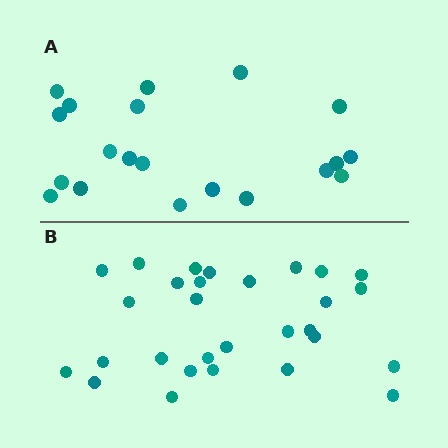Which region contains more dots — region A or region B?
Region B (the bottom region) has more dots.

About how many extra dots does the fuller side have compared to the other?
Region B has roughly 8 or so more dots than region A.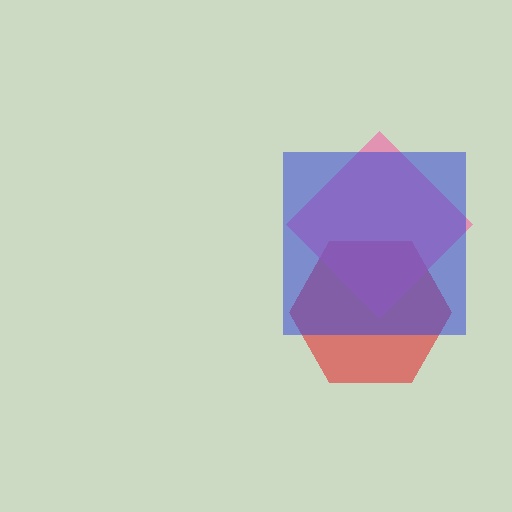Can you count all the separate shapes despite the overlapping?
Yes, there are 3 separate shapes.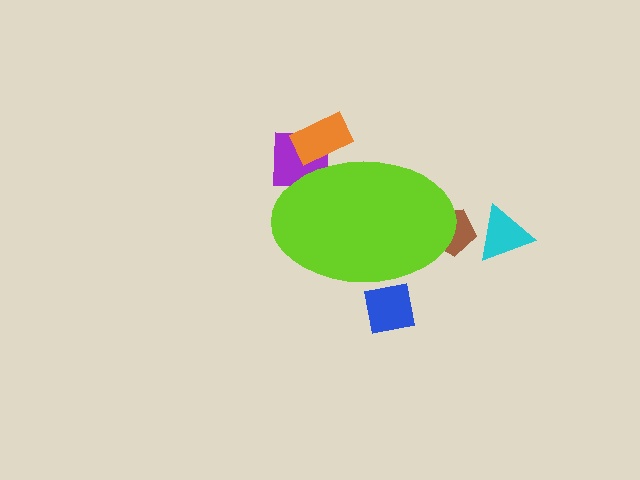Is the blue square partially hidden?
Yes, the blue square is partially hidden behind the lime ellipse.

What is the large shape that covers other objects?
A lime ellipse.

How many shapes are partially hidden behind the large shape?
4 shapes are partially hidden.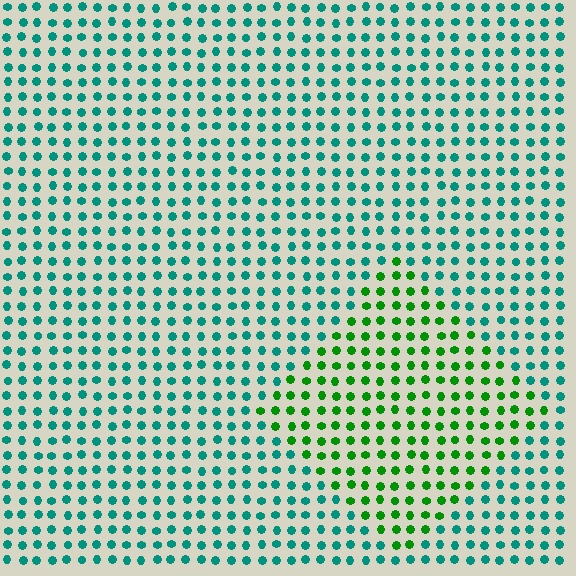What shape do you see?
I see a diamond.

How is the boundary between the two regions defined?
The boundary is defined purely by a slight shift in hue (about 49 degrees). Spacing, size, and orientation are identical on both sides.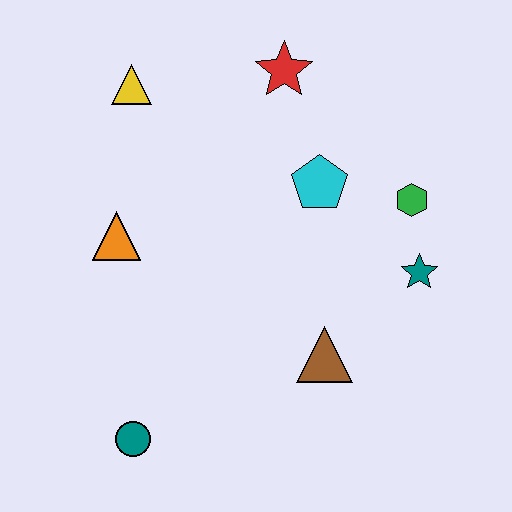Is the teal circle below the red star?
Yes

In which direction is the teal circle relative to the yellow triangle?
The teal circle is below the yellow triangle.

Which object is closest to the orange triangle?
The yellow triangle is closest to the orange triangle.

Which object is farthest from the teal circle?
The red star is farthest from the teal circle.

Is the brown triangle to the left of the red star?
No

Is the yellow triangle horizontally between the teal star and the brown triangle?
No